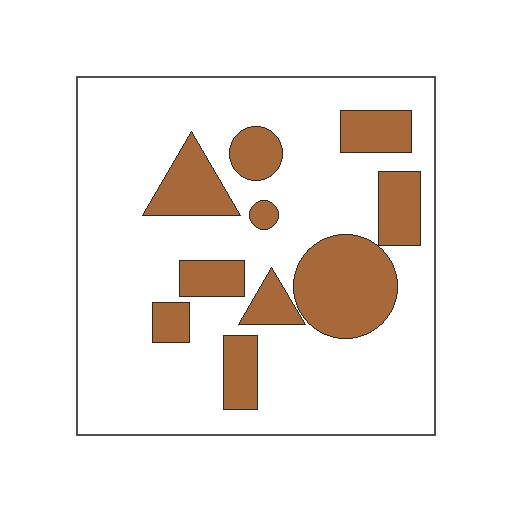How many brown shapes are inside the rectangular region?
10.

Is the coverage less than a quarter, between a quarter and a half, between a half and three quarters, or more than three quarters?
Less than a quarter.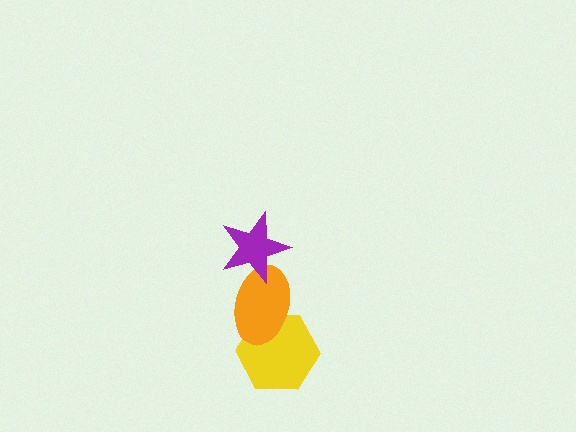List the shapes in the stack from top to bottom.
From top to bottom: the purple star, the orange ellipse, the yellow hexagon.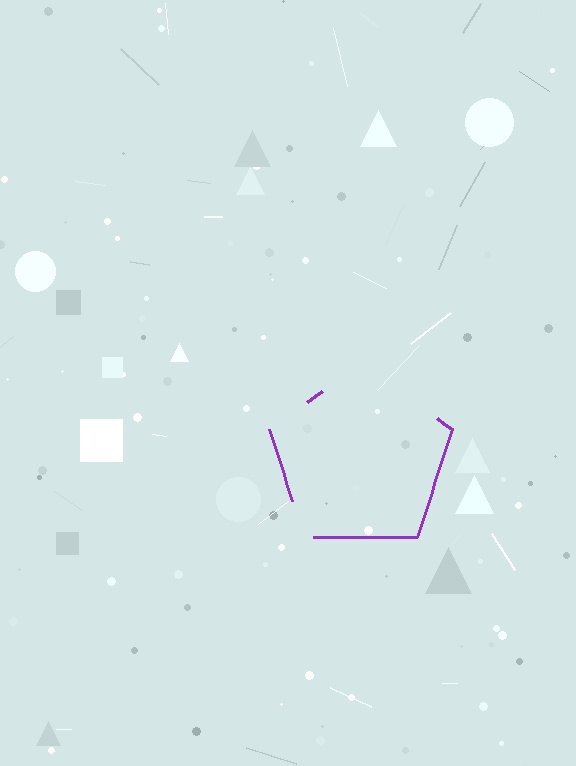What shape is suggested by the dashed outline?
The dashed outline suggests a pentagon.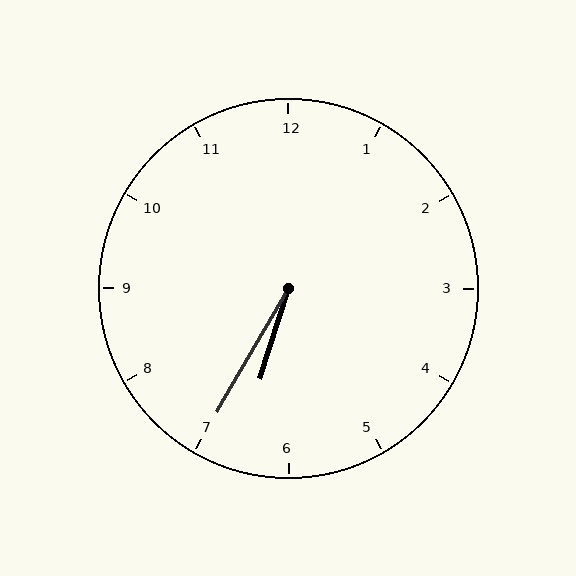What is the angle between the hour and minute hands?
Approximately 12 degrees.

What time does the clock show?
6:35.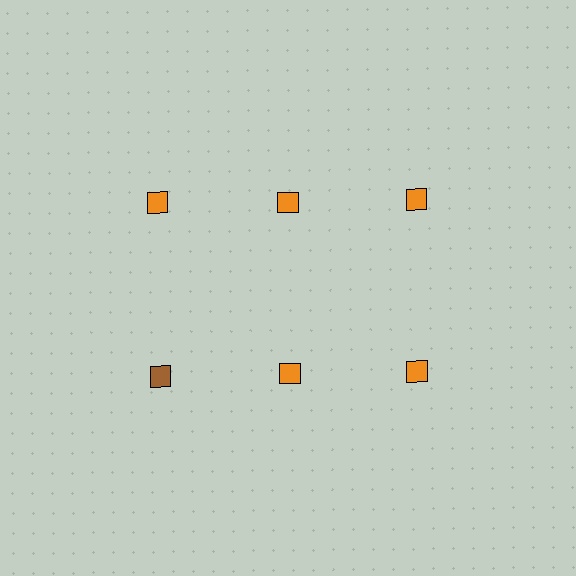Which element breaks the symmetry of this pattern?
The brown square in the second row, leftmost column breaks the symmetry. All other shapes are orange squares.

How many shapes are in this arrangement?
There are 6 shapes arranged in a grid pattern.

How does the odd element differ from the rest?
It has a different color: brown instead of orange.